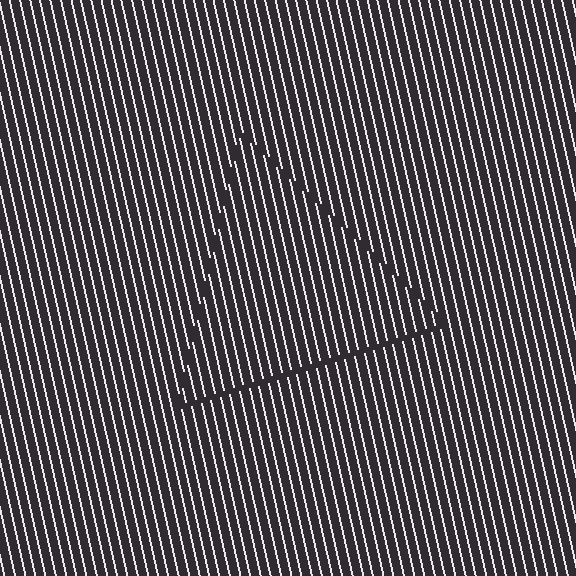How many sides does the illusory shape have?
3 sides — the line-ends trace a triangle.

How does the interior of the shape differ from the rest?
The interior of the shape contains the same grating, shifted by half a period — the contour is defined by the phase discontinuity where line-ends from the inner and outer gratings abut.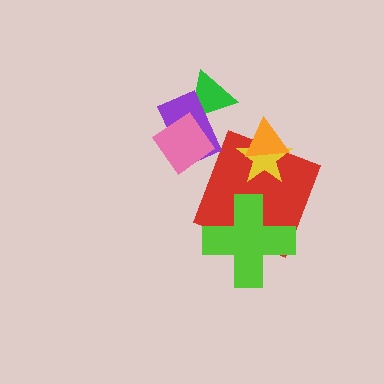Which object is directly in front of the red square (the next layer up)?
The yellow star is directly in front of the red square.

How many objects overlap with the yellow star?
2 objects overlap with the yellow star.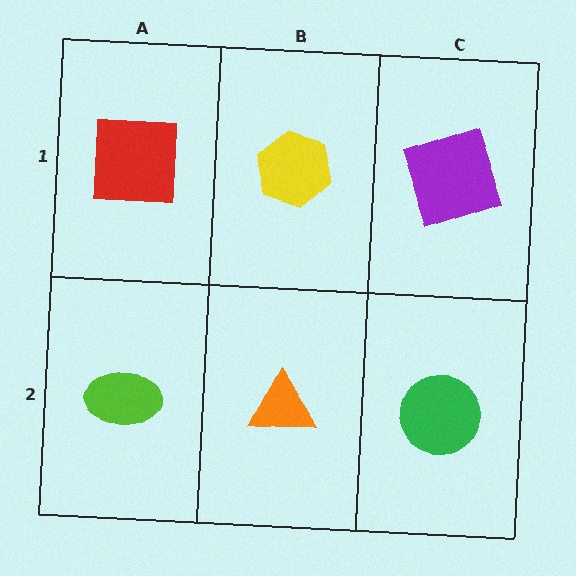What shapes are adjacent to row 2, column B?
A yellow hexagon (row 1, column B), a lime ellipse (row 2, column A), a green circle (row 2, column C).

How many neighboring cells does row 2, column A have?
2.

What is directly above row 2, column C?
A purple square.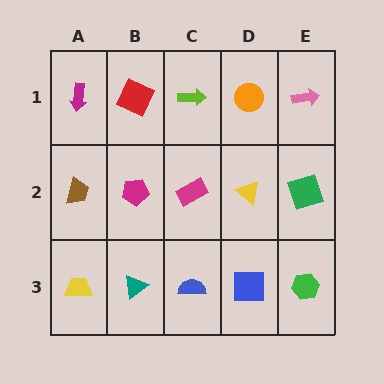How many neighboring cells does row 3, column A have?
2.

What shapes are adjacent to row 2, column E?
A pink arrow (row 1, column E), a green hexagon (row 3, column E), a yellow triangle (row 2, column D).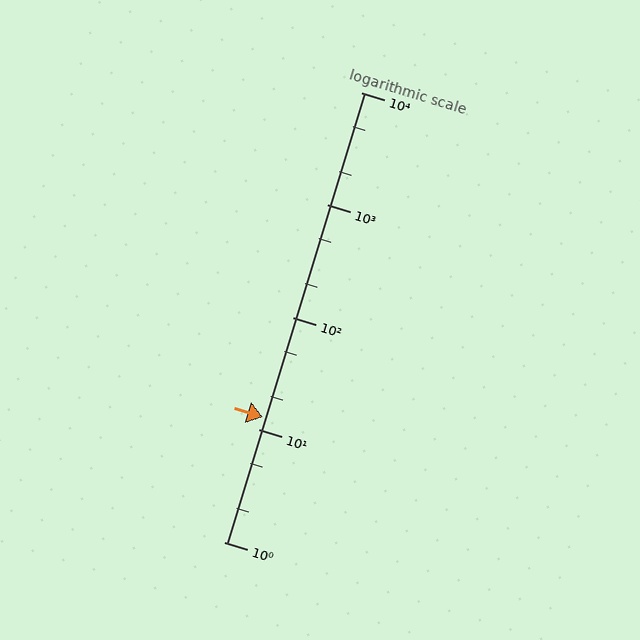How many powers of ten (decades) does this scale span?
The scale spans 4 decades, from 1 to 10000.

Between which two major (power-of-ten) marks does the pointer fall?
The pointer is between 10 and 100.